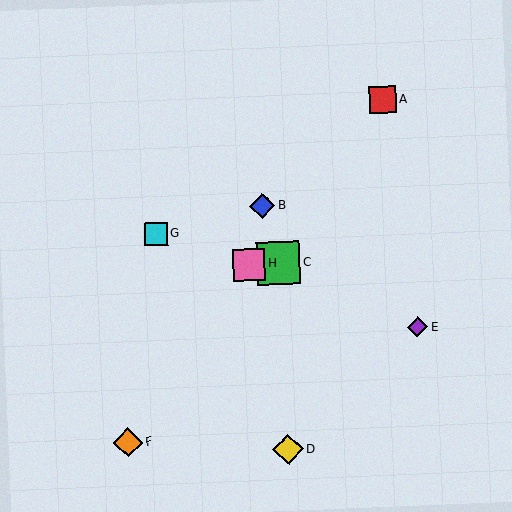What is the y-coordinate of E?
Object E is at y≈327.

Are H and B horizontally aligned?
No, H is at y≈265 and B is at y≈206.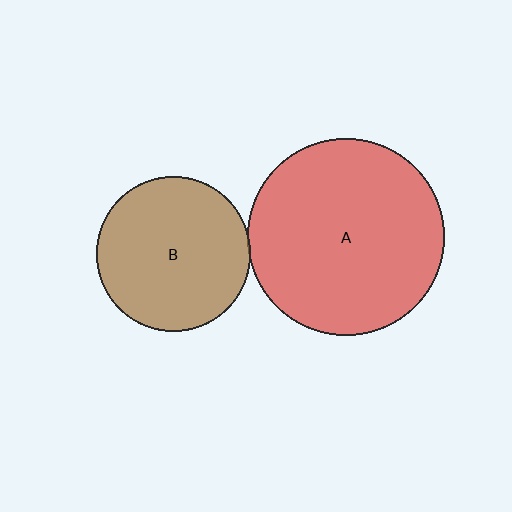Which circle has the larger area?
Circle A (red).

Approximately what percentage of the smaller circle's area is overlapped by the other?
Approximately 5%.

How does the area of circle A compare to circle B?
Approximately 1.6 times.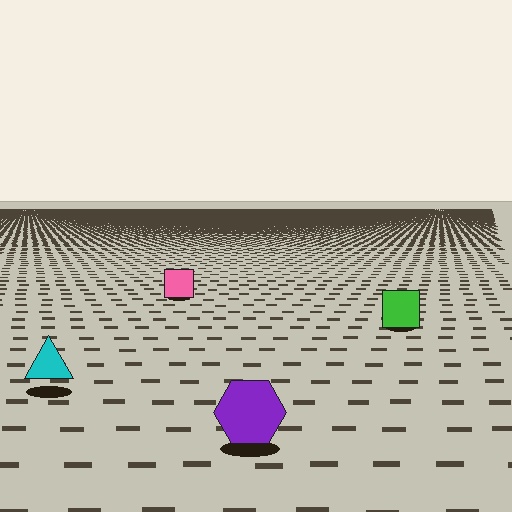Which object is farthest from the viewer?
The pink square is farthest from the viewer. It appears smaller and the ground texture around it is denser.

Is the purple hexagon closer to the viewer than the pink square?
Yes. The purple hexagon is closer — you can tell from the texture gradient: the ground texture is coarser near it.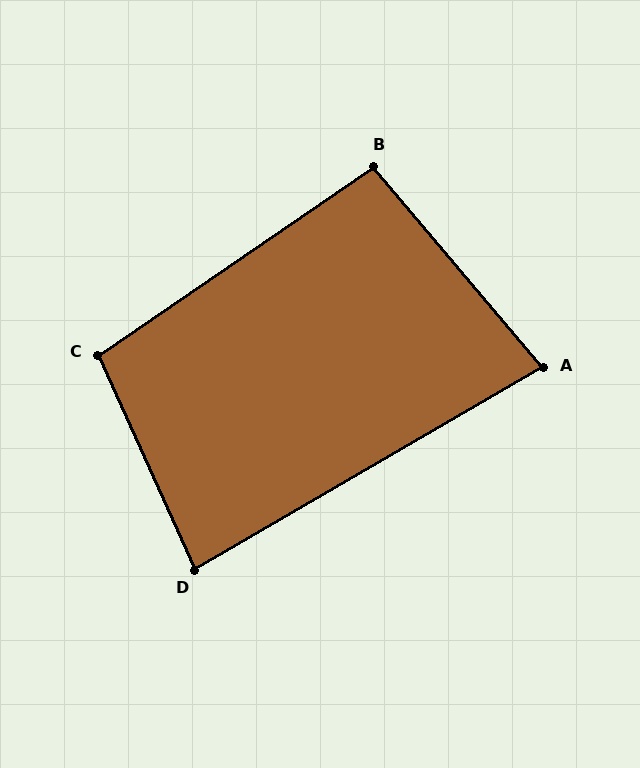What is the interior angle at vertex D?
Approximately 84 degrees (acute).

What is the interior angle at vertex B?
Approximately 96 degrees (obtuse).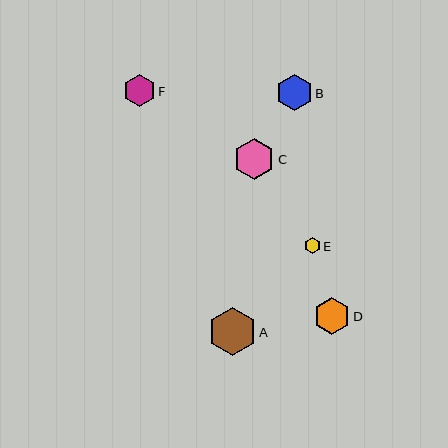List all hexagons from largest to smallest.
From largest to smallest: A, C, D, B, F, E.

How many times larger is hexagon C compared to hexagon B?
Hexagon C is approximately 1.1 times the size of hexagon B.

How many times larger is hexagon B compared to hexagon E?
Hexagon B is approximately 2.3 times the size of hexagon E.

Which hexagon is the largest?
Hexagon A is the largest with a size of approximately 48 pixels.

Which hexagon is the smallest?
Hexagon E is the smallest with a size of approximately 15 pixels.